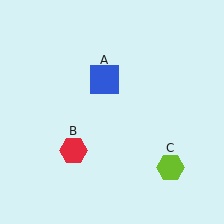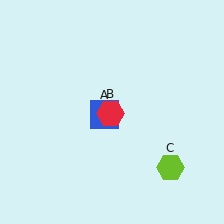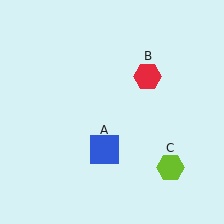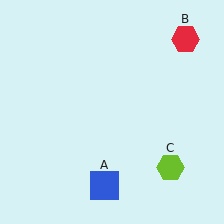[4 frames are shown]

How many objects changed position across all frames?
2 objects changed position: blue square (object A), red hexagon (object B).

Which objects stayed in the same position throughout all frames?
Lime hexagon (object C) remained stationary.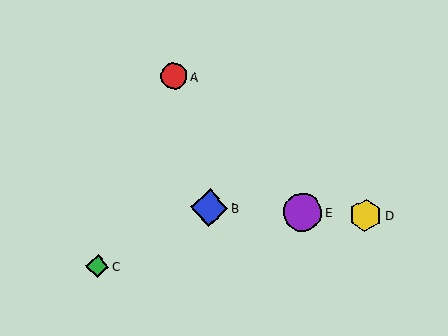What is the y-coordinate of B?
Object B is at y≈208.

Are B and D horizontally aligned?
Yes, both are at y≈208.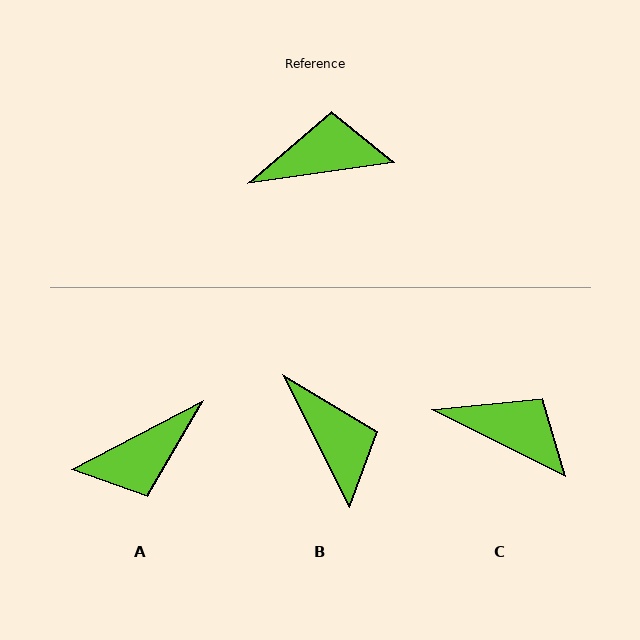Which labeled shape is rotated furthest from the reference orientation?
A, about 161 degrees away.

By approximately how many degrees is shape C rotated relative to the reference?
Approximately 35 degrees clockwise.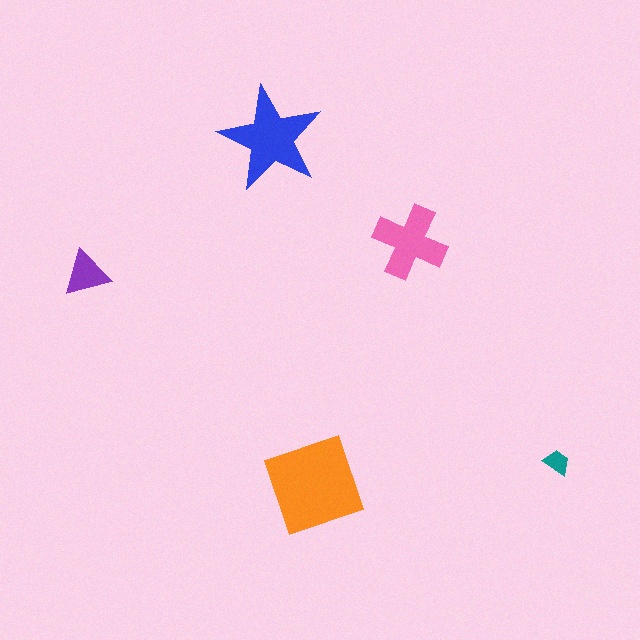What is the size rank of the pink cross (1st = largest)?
3rd.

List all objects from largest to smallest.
The orange square, the blue star, the pink cross, the purple triangle, the teal trapezoid.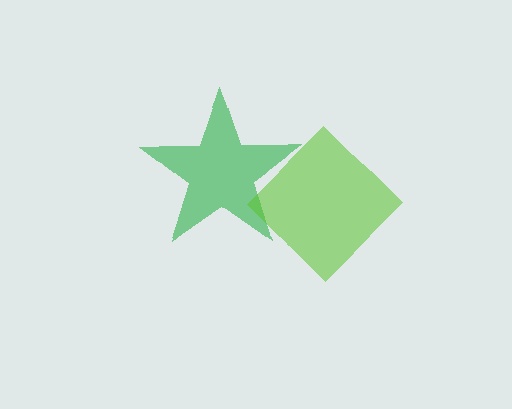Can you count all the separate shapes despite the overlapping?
Yes, there are 2 separate shapes.